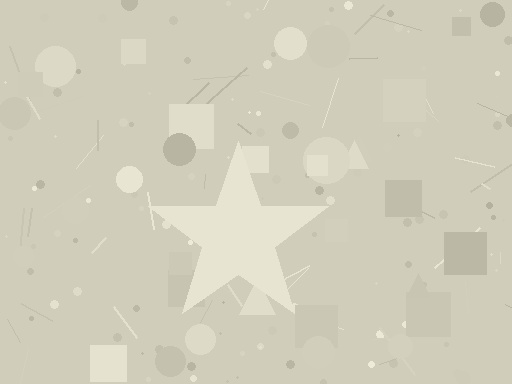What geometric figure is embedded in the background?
A star is embedded in the background.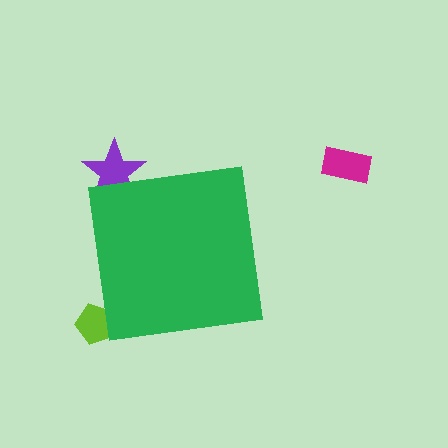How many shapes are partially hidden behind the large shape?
2 shapes are partially hidden.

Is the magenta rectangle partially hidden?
No, the magenta rectangle is fully visible.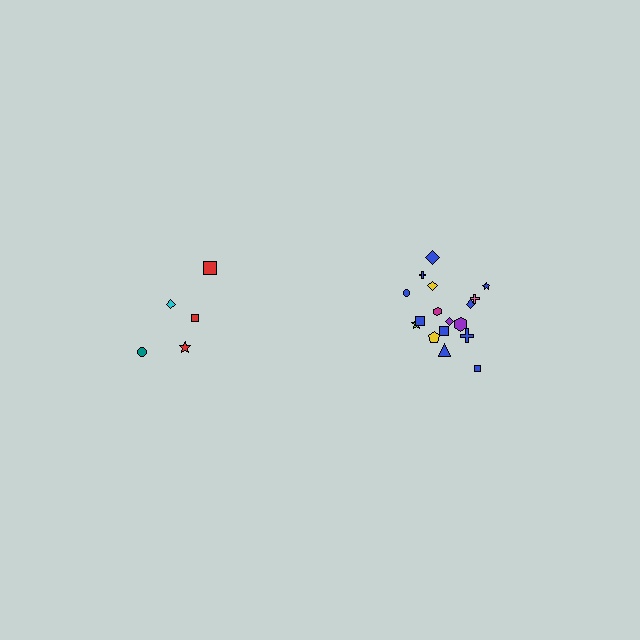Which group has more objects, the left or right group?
The right group.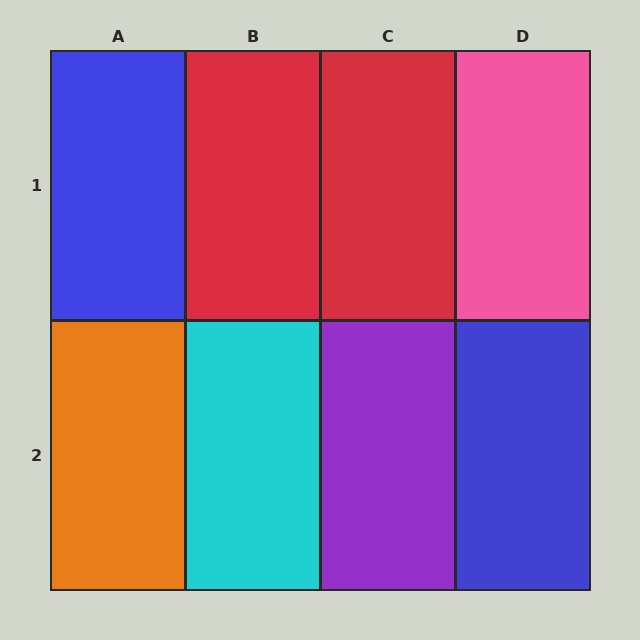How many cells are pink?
1 cell is pink.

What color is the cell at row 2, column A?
Orange.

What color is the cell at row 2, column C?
Purple.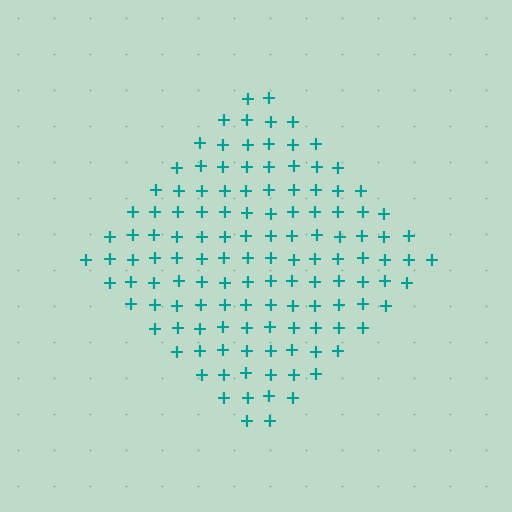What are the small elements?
The small elements are plus signs.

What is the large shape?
The large shape is a diamond.